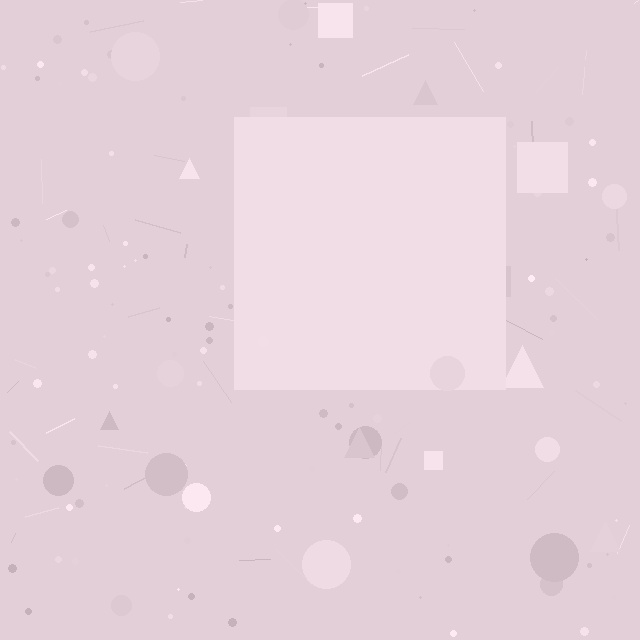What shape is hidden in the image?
A square is hidden in the image.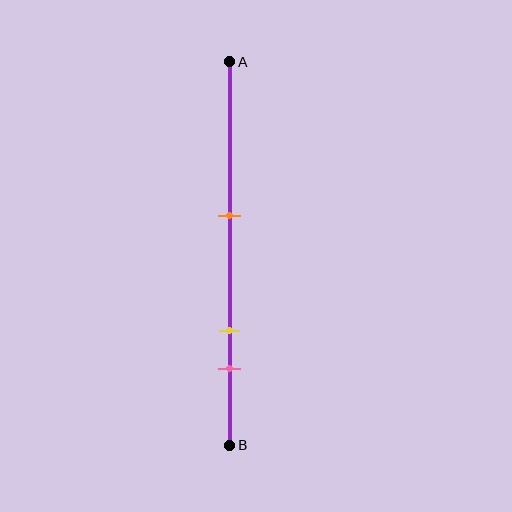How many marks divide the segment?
There are 3 marks dividing the segment.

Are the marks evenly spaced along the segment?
No, the marks are not evenly spaced.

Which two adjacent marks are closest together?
The yellow and pink marks are the closest adjacent pair.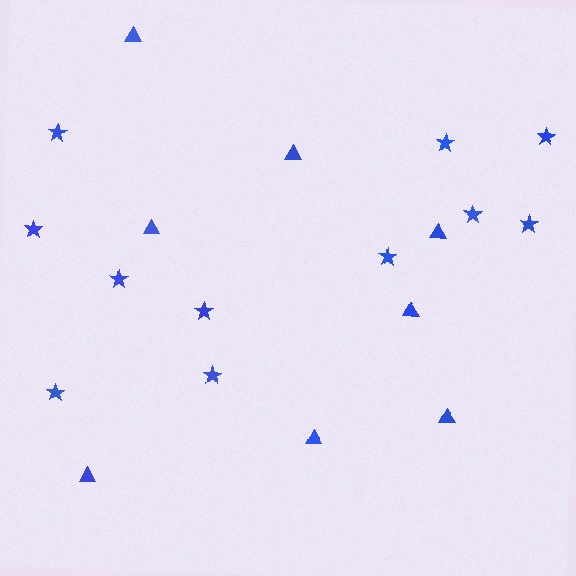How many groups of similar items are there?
There are 2 groups: one group of triangles (8) and one group of stars (11).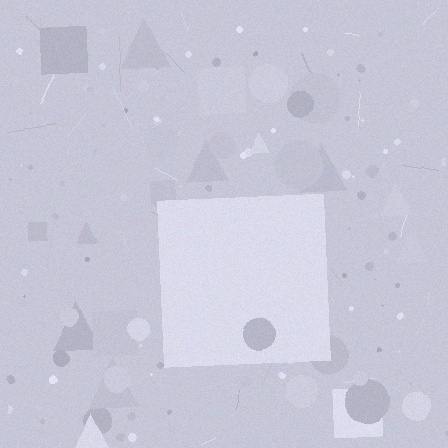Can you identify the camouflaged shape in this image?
The camouflaged shape is a square.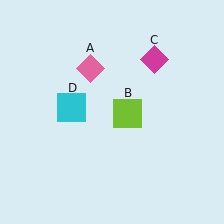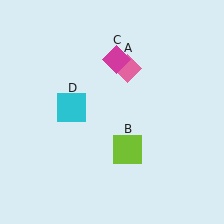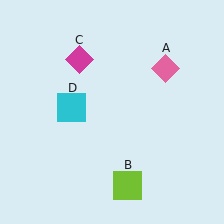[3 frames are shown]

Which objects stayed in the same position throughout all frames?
Cyan square (object D) remained stationary.